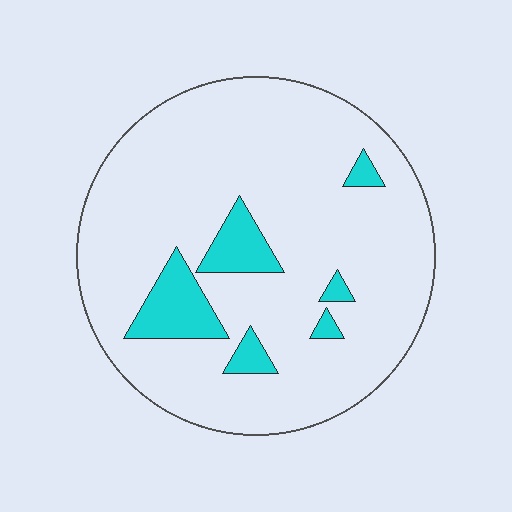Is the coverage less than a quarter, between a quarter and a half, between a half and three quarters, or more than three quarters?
Less than a quarter.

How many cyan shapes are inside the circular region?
6.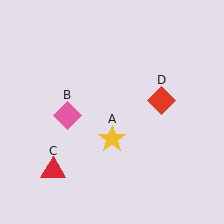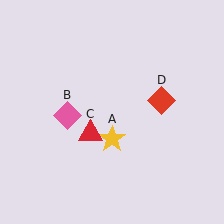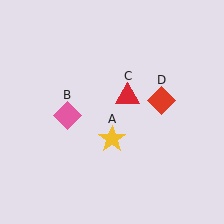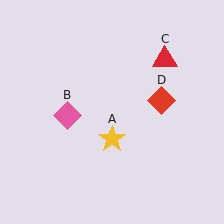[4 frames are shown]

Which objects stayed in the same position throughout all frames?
Yellow star (object A) and pink diamond (object B) and red diamond (object D) remained stationary.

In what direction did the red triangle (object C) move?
The red triangle (object C) moved up and to the right.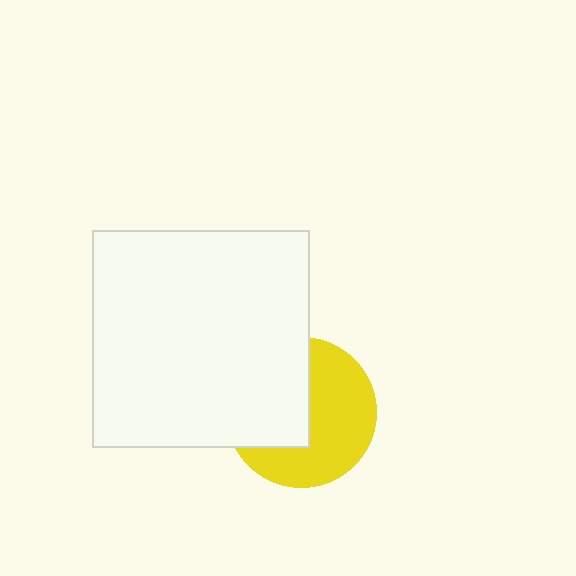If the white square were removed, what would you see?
You would see the complete yellow circle.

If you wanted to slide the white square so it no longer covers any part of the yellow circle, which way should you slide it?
Slide it left — that is the most direct way to separate the two shapes.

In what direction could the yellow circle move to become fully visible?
The yellow circle could move right. That would shift it out from behind the white square entirely.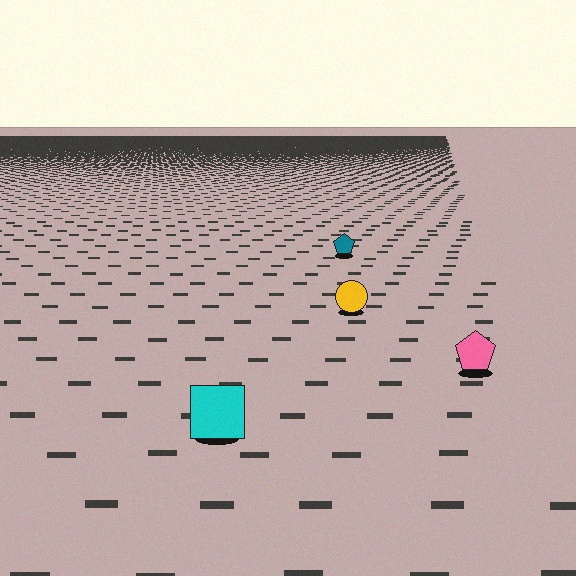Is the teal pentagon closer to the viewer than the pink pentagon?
No. The pink pentagon is closer — you can tell from the texture gradient: the ground texture is coarser near it.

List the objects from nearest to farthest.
From nearest to farthest: the cyan square, the pink pentagon, the yellow circle, the teal pentagon.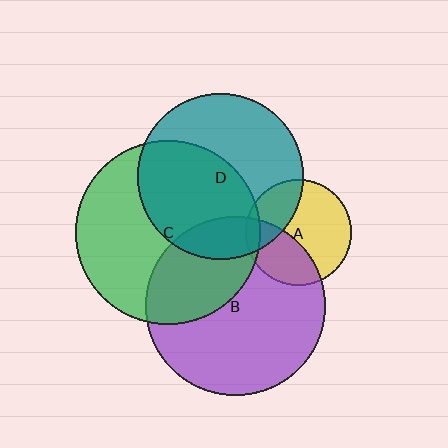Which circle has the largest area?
Circle C (green).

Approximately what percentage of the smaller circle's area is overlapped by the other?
Approximately 50%.